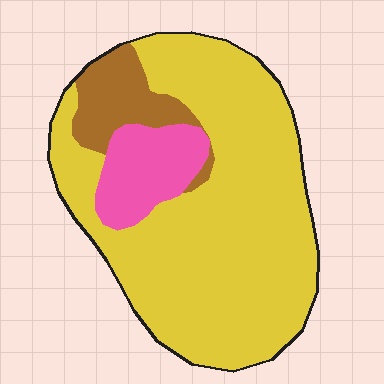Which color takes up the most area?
Yellow, at roughly 75%.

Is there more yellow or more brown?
Yellow.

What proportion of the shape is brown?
Brown covers 11% of the shape.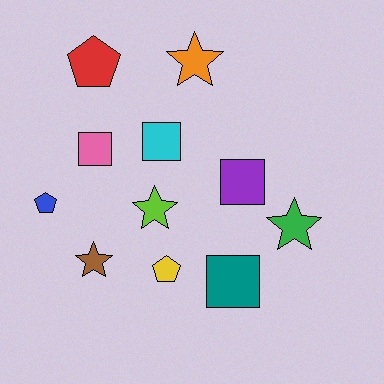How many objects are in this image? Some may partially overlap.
There are 11 objects.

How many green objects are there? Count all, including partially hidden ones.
There is 1 green object.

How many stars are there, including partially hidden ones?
There are 4 stars.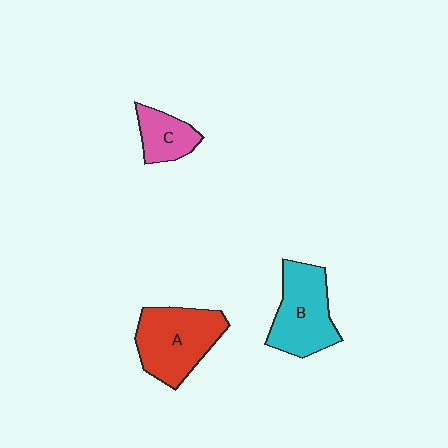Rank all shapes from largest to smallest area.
From largest to smallest: A (red), B (cyan), C (pink).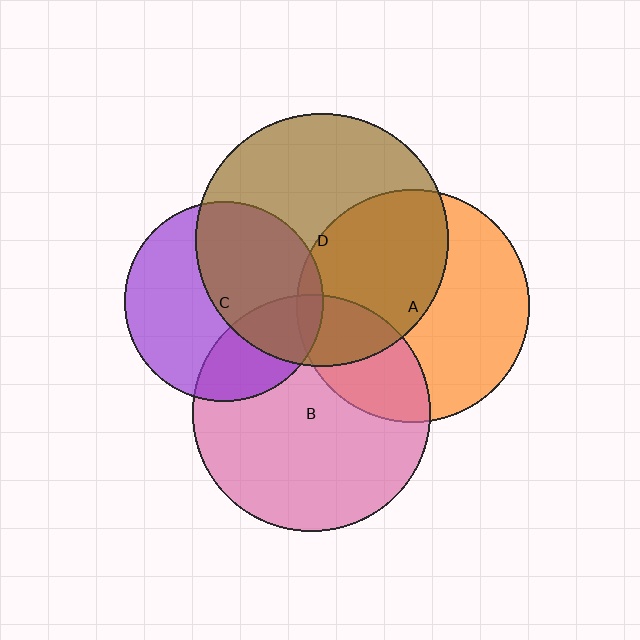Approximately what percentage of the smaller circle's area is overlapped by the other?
Approximately 50%.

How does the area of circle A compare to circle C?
Approximately 1.4 times.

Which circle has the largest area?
Circle D (brown).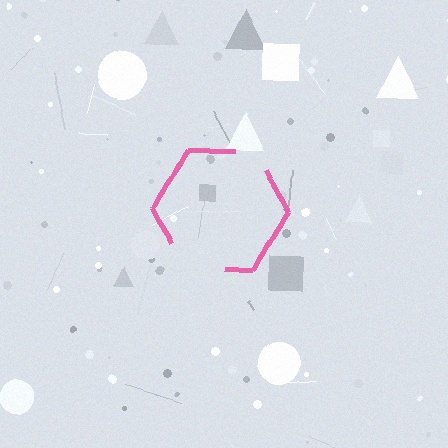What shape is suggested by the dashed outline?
The dashed outline suggests a hexagon.